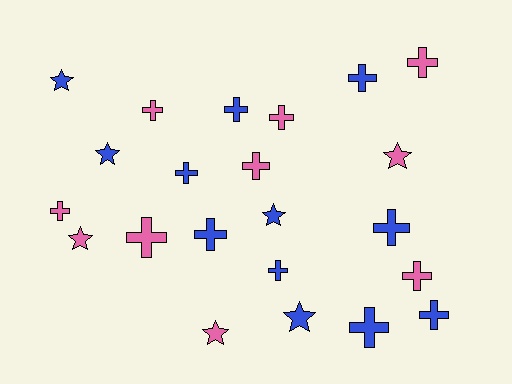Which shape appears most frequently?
Cross, with 15 objects.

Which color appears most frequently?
Blue, with 12 objects.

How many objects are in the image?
There are 22 objects.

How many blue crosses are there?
There are 8 blue crosses.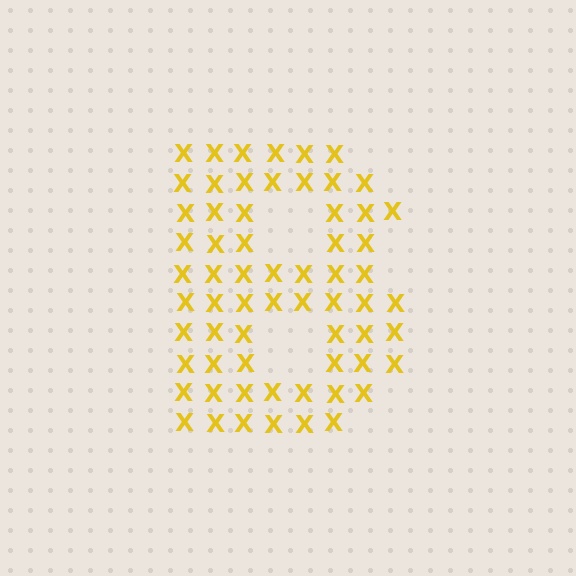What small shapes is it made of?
It is made of small letter X's.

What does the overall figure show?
The overall figure shows the letter B.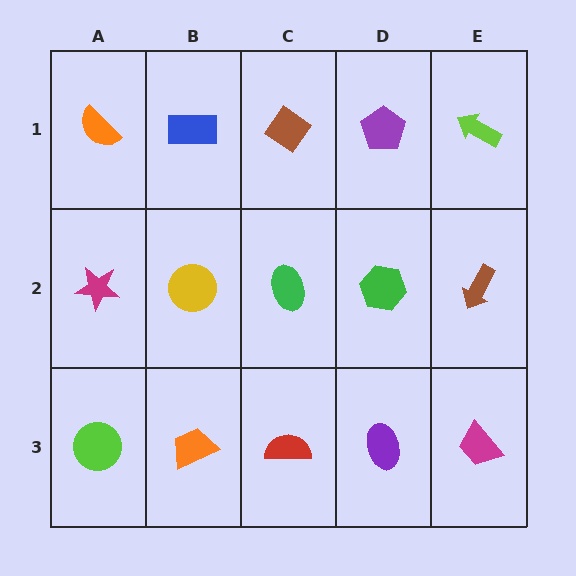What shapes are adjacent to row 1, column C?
A green ellipse (row 2, column C), a blue rectangle (row 1, column B), a purple pentagon (row 1, column D).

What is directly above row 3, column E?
A brown arrow.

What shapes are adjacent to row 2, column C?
A brown diamond (row 1, column C), a red semicircle (row 3, column C), a yellow circle (row 2, column B), a green hexagon (row 2, column D).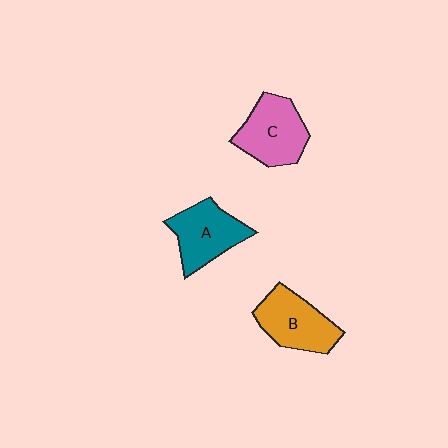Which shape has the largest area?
Shape C (pink).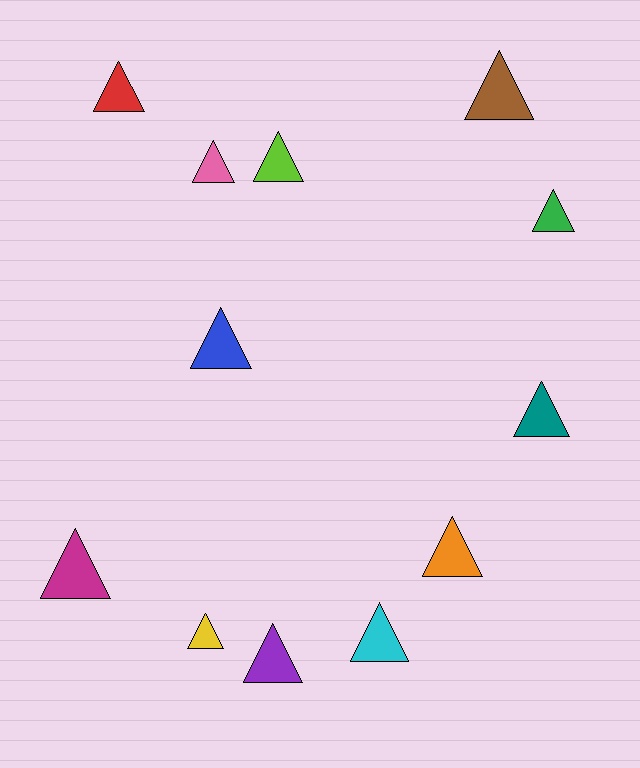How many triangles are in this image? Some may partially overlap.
There are 12 triangles.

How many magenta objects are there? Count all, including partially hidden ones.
There is 1 magenta object.